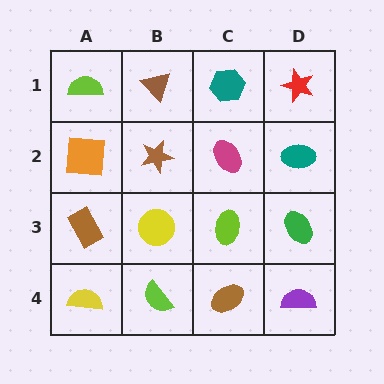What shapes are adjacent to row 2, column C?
A teal hexagon (row 1, column C), a lime ellipse (row 3, column C), a brown star (row 2, column B), a teal ellipse (row 2, column D).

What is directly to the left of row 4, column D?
A brown ellipse.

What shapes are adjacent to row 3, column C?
A magenta ellipse (row 2, column C), a brown ellipse (row 4, column C), a yellow circle (row 3, column B), a green ellipse (row 3, column D).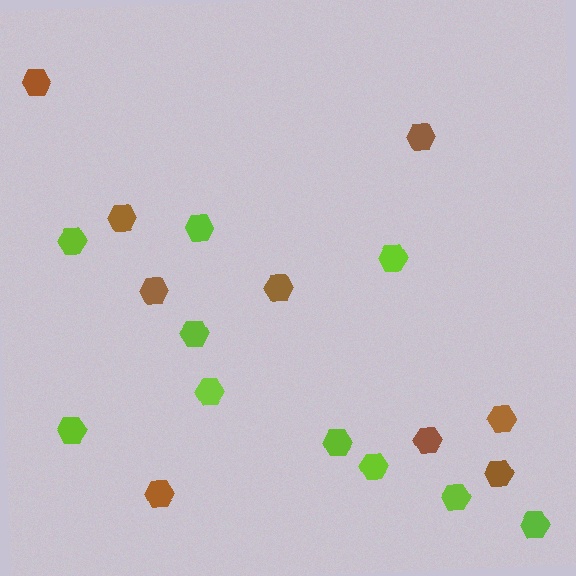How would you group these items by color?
There are 2 groups: one group of brown hexagons (9) and one group of lime hexagons (10).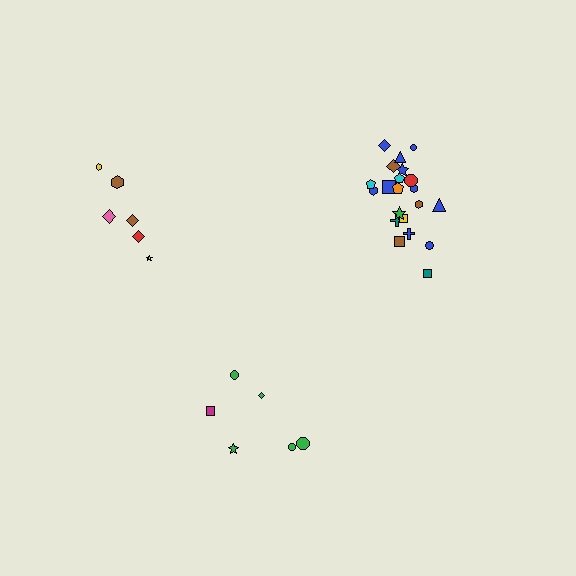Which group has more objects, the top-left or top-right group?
The top-right group.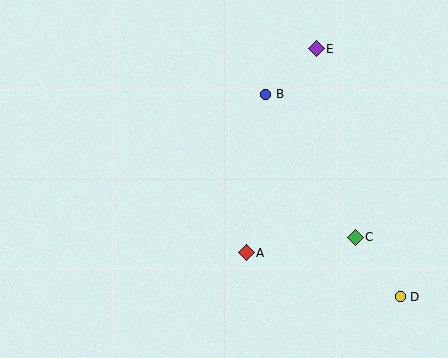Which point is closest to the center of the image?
Point A at (246, 253) is closest to the center.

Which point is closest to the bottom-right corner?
Point D is closest to the bottom-right corner.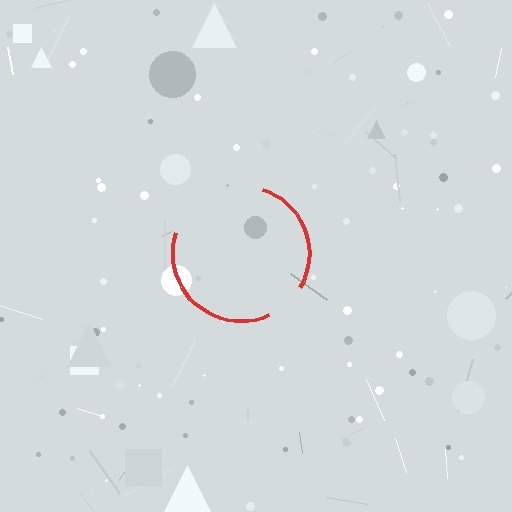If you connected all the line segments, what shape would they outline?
They would outline a circle.